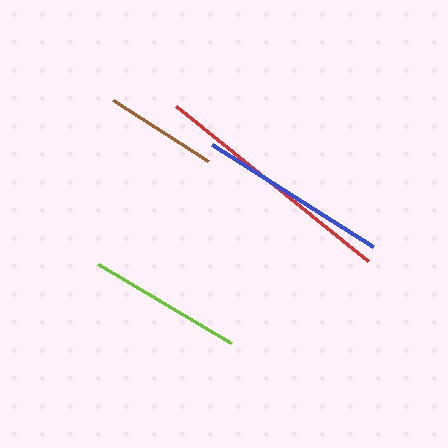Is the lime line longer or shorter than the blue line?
The blue line is longer than the lime line.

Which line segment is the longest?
The red line is the longest at approximately 247 pixels.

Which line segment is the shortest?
The brown line is the shortest at approximately 113 pixels.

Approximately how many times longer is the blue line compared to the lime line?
The blue line is approximately 1.2 times the length of the lime line.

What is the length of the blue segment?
The blue segment is approximately 190 pixels long.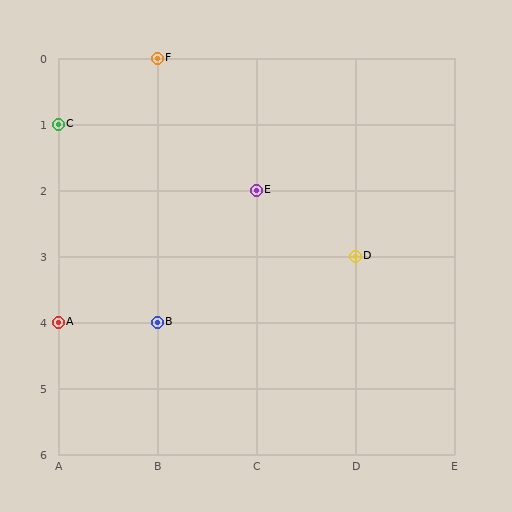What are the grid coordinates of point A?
Point A is at grid coordinates (A, 4).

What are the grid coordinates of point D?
Point D is at grid coordinates (D, 3).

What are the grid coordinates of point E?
Point E is at grid coordinates (C, 2).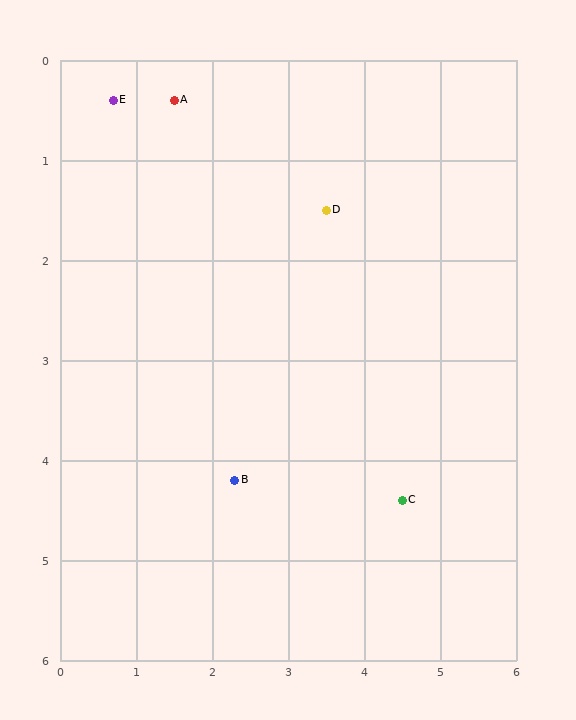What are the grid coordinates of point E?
Point E is at approximately (0.7, 0.4).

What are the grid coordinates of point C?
Point C is at approximately (4.5, 4.4).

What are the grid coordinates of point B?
Point B is at approximately (2.3, 4.2).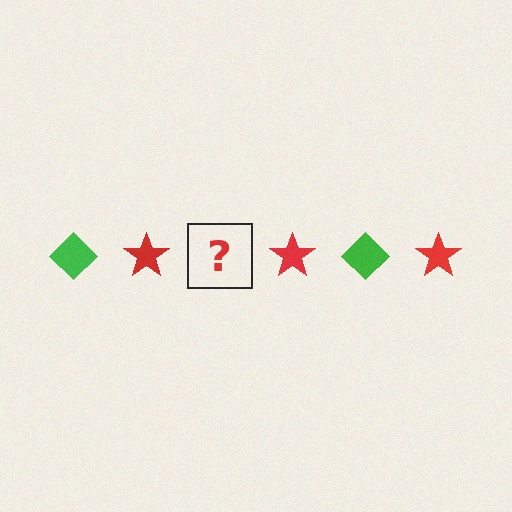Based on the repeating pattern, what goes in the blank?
The blank should be a green diamond.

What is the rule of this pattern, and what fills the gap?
The rule is that the pattern alternates between green diamond and red star. The gap should be filled with a green diamond.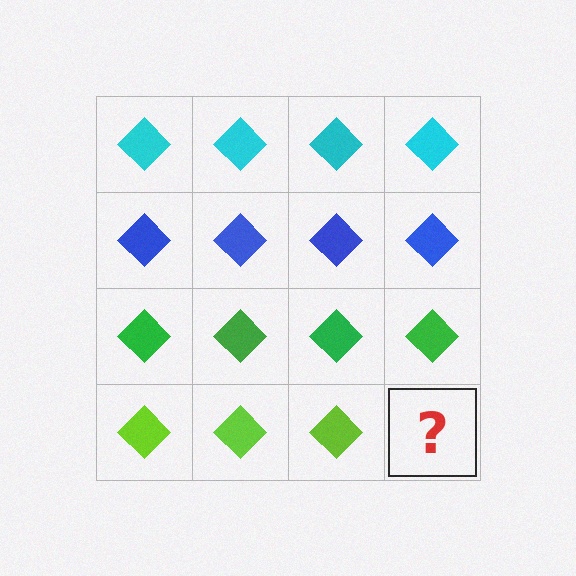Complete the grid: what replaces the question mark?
The question mark should be replaced with a lime diamond.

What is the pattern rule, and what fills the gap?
The rule is that each row has a consistent color. The gap should be filled with a lime diamond.